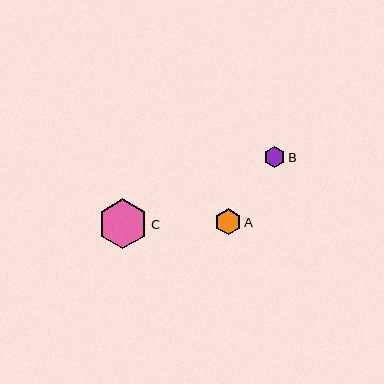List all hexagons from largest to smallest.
From largest to smallest: C, A, B.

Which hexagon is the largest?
Hexagon C is the largest with a size of approximately 50 pixels.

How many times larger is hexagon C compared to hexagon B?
Hexagon C is approximately 2.3 times the size of hexagon B.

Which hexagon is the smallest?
Hexagon B is the smallest with a size of approximately 21 pixels.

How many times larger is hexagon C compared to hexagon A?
Hexagon C is approximately 1.9 times the size of hexagon A.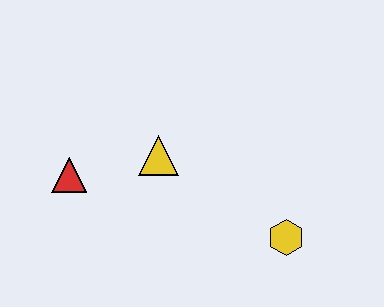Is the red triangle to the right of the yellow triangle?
No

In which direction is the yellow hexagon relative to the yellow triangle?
The yellow hexagon is to the right of the yellow triangle.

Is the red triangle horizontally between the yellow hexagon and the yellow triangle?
No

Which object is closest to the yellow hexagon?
The yellow triangle is closest to the yellow hexagon.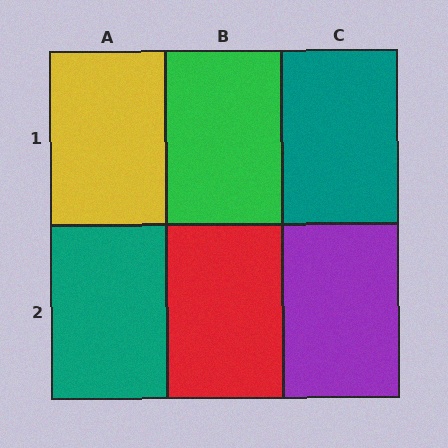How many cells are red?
1 cell is red.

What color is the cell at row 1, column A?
Yellow.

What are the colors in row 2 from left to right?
Teal, red, purple.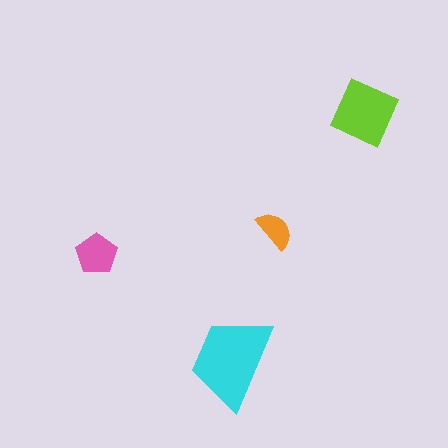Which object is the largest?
The cyan trapezoid.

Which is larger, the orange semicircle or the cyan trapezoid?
The cyan trapezoid.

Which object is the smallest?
The orange semicircle.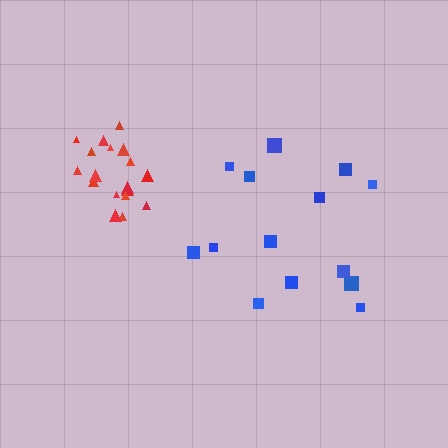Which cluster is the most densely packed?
Red.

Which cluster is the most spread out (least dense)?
Blue.